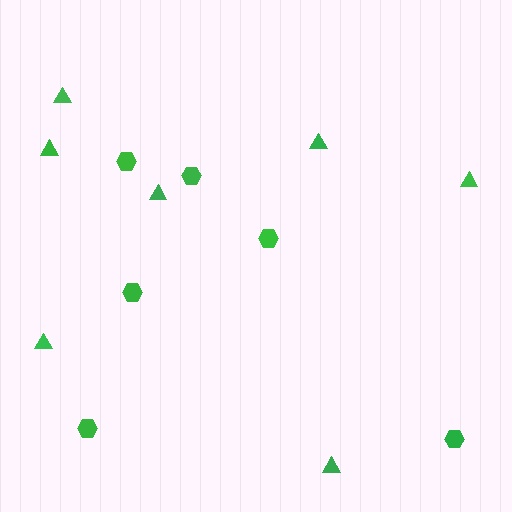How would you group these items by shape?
There are 2 groups: one group of triangles (7) and one group of hexagons (6).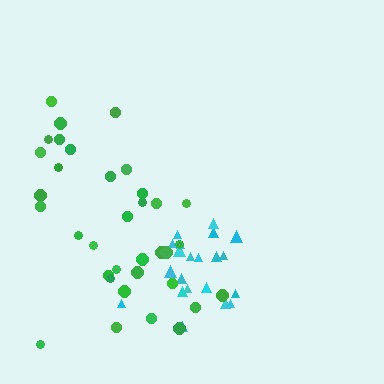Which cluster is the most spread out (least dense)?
Green.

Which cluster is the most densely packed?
Cyan.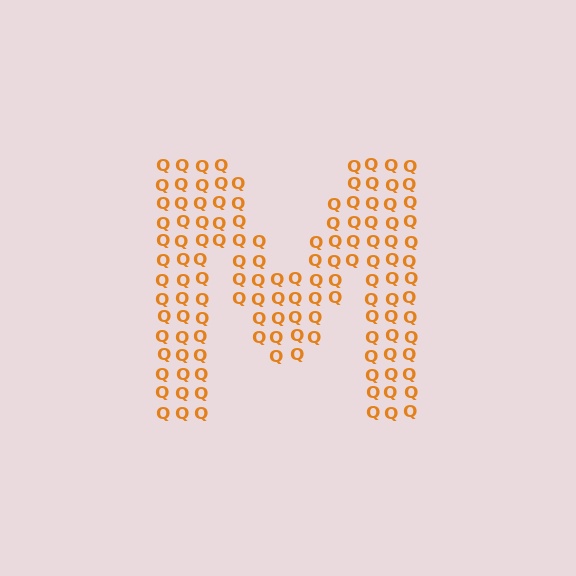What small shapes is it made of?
It is made of small letter Q's.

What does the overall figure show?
The overall figure shows the letter M.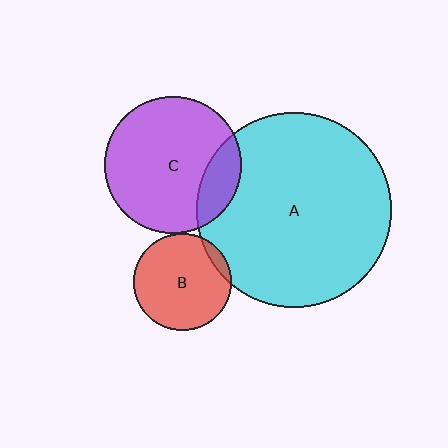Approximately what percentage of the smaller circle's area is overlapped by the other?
Approximately 20%.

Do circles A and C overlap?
Yes.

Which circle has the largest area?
Circle A (cyan).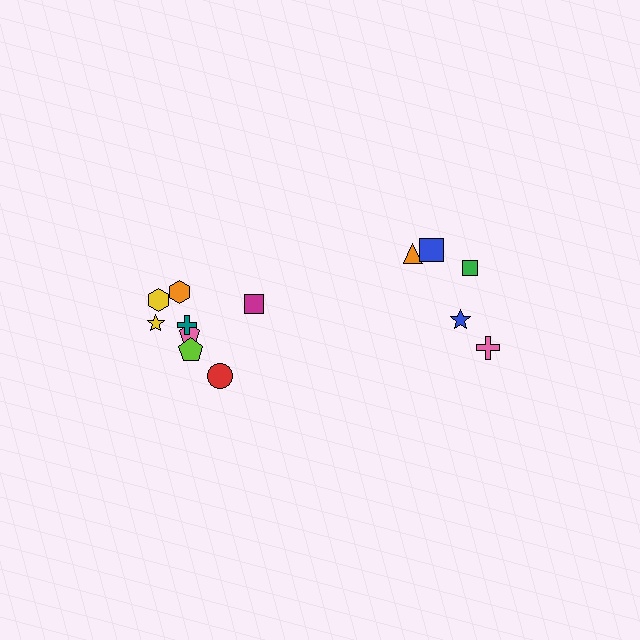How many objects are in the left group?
There are 8 objects.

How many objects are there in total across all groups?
There are 13 objects.